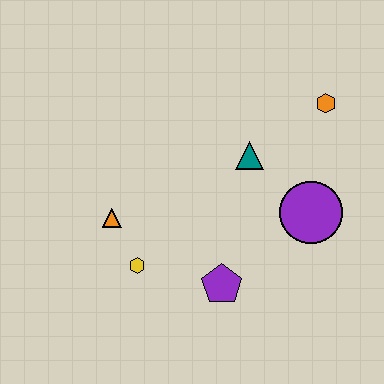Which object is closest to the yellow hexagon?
The orange triangle is closest to the yellow hexagon.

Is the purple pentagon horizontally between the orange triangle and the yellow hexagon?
No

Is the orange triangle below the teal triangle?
Yes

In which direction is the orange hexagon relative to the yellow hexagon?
The orange hexagon is to the right of the yellow hexagon.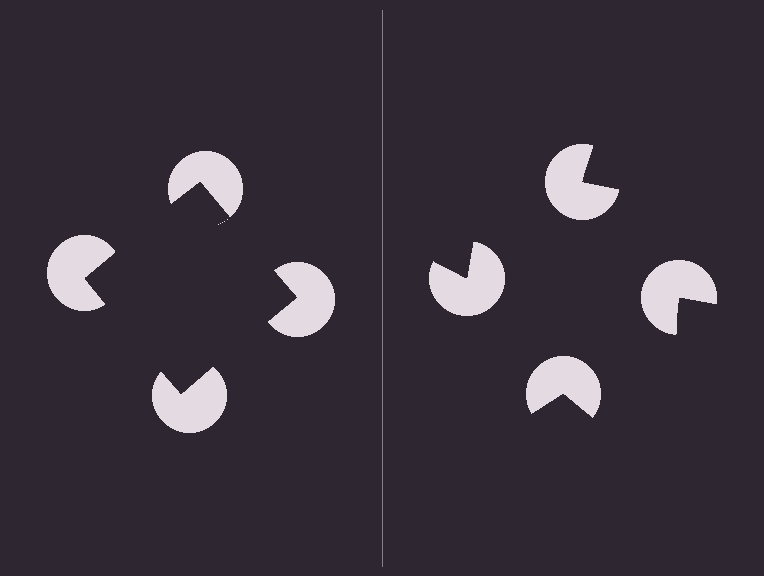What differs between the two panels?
The pac-man discs are positioned identically on both sides; only the wedge orientations differ. On the left they align to a square; on the right they are misaligned.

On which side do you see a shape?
An illusory square appears on the left side. On the right side the wedge cuts are rotated, so no coherent shape forms.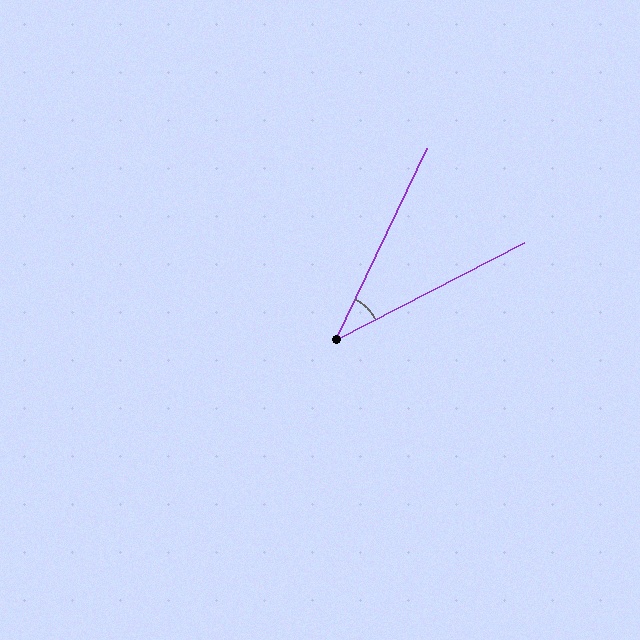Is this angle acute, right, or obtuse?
It is acute.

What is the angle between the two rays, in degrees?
Approximately 37 degrees.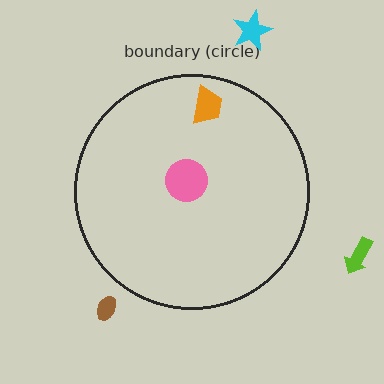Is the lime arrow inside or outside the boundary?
Outside.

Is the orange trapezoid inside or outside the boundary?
Inside.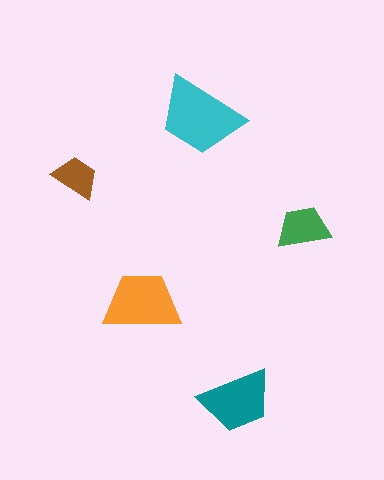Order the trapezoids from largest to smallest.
the cyan one, the orange one, the teal one, the green one, the brown one.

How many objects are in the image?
There are 5 objects in the image.